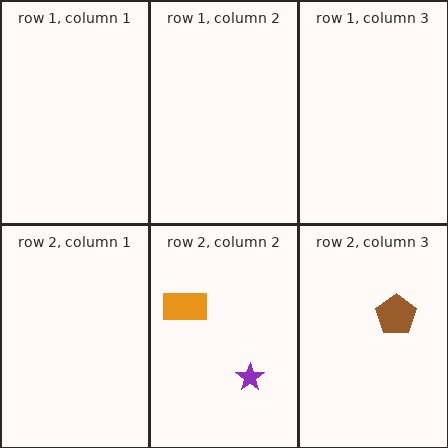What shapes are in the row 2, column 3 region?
The brown pentagon.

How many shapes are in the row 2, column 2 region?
2.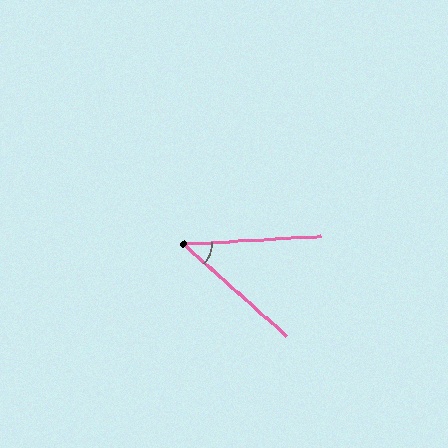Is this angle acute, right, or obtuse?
It is acute.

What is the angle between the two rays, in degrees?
Approximately 45 degrees.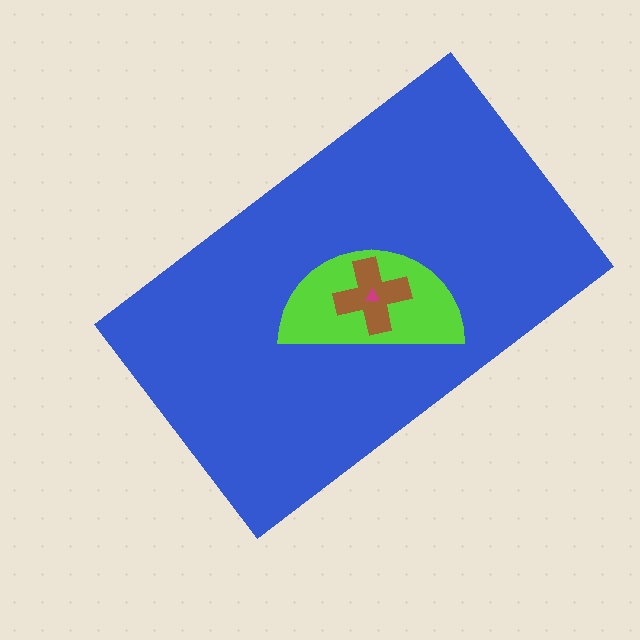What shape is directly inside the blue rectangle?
The lime semicircle.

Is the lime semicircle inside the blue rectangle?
Yes.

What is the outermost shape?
The blue rectangle.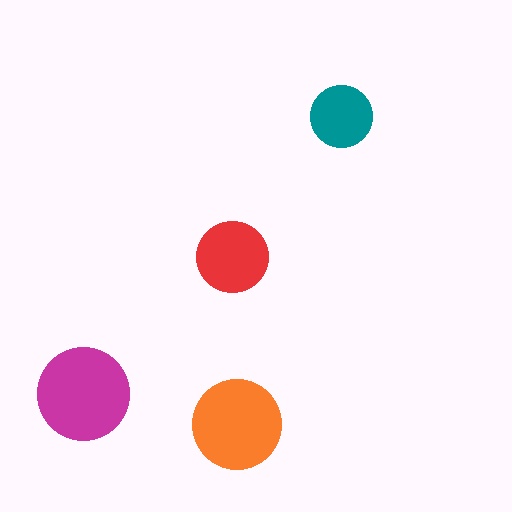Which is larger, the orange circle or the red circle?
The orange one.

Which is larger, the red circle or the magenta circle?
The magenta one.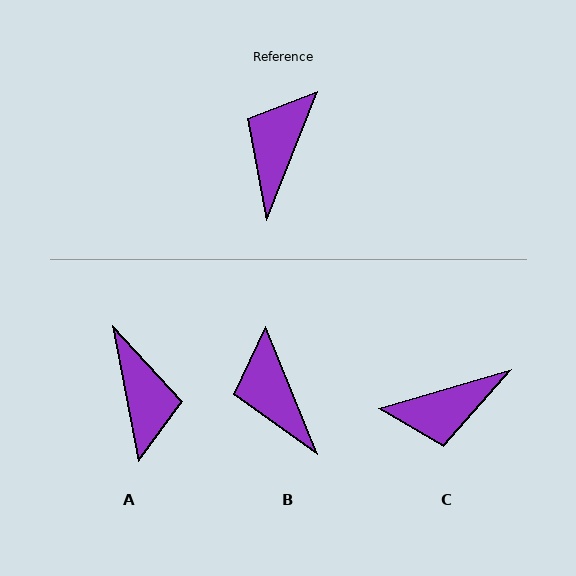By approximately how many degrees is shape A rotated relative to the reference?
Approximately 148 degrees clockwise.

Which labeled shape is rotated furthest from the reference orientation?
A, about 148 degrees away.